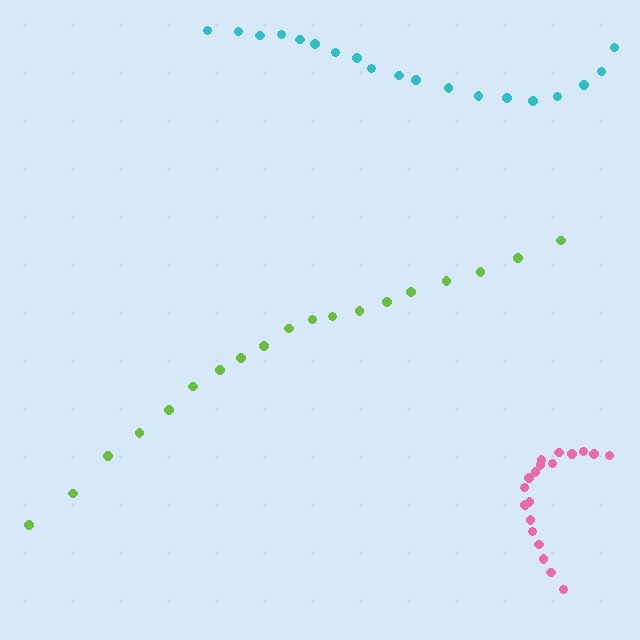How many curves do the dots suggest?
There are 3 distinct paths.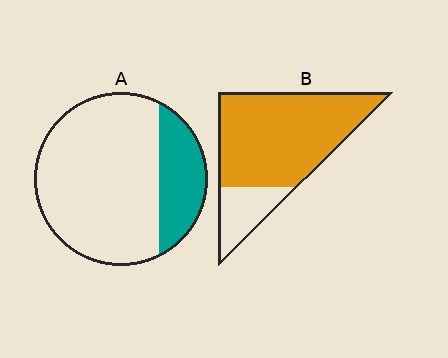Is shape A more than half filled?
No.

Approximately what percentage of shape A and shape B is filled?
A is approximately 25% and B is approximately 80%.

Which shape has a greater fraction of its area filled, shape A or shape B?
Shape B.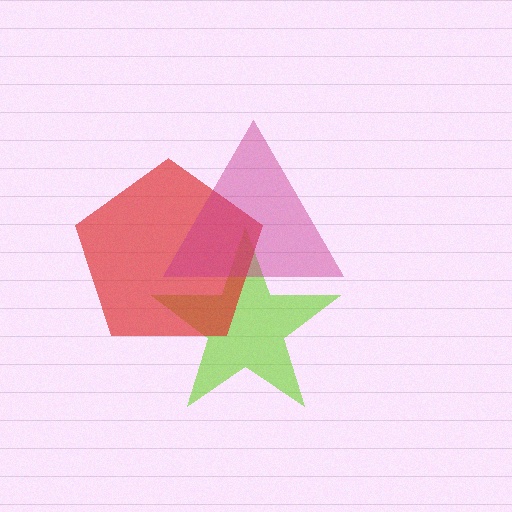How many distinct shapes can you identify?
There are 3 distinct shapes: a lime star, a red pentagon, a magenta triangle.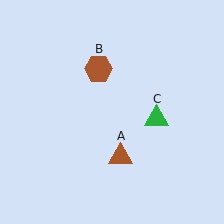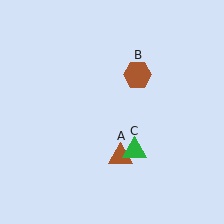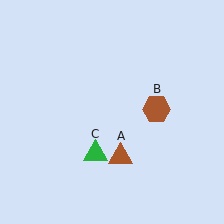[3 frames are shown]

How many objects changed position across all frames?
2 objects changed position: brown hexagon (object B), green triangle (object C).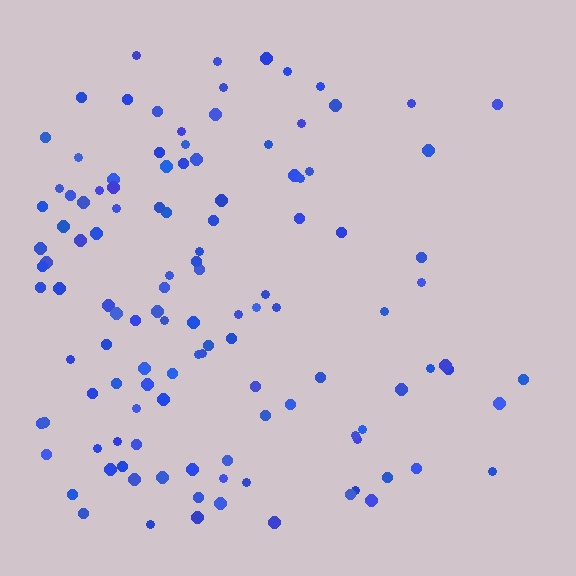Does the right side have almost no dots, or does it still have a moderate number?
Still a moderate number, just noticeably fewer than the left.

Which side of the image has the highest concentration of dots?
The left.